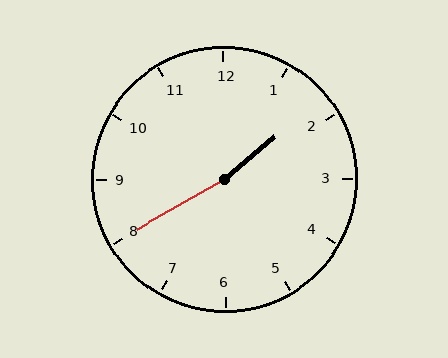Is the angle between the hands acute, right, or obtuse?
It is obtuse.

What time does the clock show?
1:40.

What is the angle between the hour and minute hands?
Approximately 170 degrees.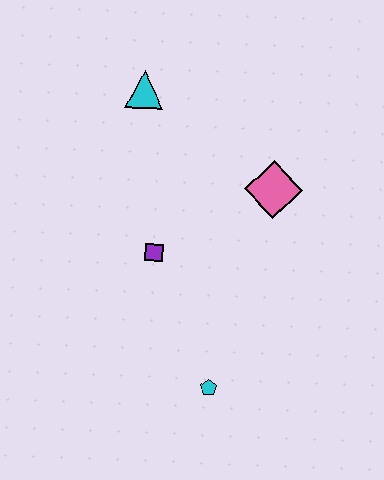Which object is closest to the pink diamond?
The purple square is closest to the pink diamond.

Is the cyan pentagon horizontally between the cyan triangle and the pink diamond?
Yes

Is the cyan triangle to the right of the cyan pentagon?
No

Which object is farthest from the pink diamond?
The cyan pentagon is farthest from the pink diamond.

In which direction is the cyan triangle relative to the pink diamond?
The cyan triangle is to the left of the pink diamond.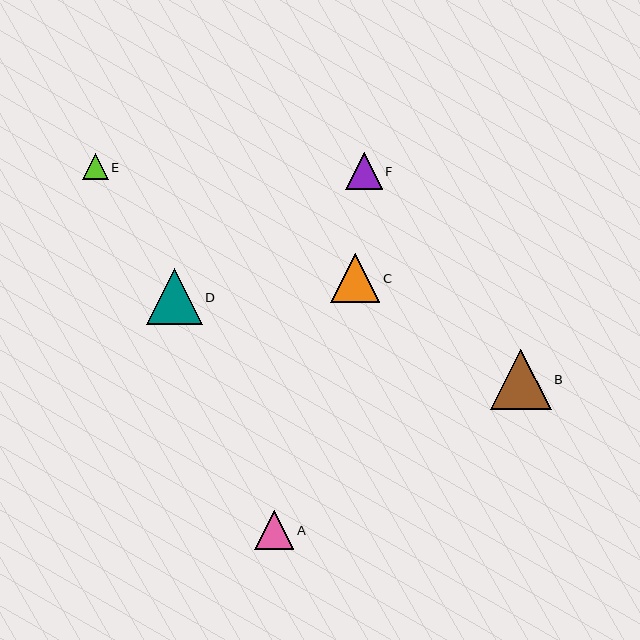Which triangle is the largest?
Triangle B is the largest with a size of approximately 61 pixels.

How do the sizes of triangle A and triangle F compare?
Triangle A and triangle F are approximately the same size.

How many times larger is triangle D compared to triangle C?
Triangle D is approximately 1.1 times the size of triangle C.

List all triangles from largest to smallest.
From largest to smallest: B, D, C, A, F, E.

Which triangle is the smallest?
Triangle E is the smallest with a size of approximately 26 pixels.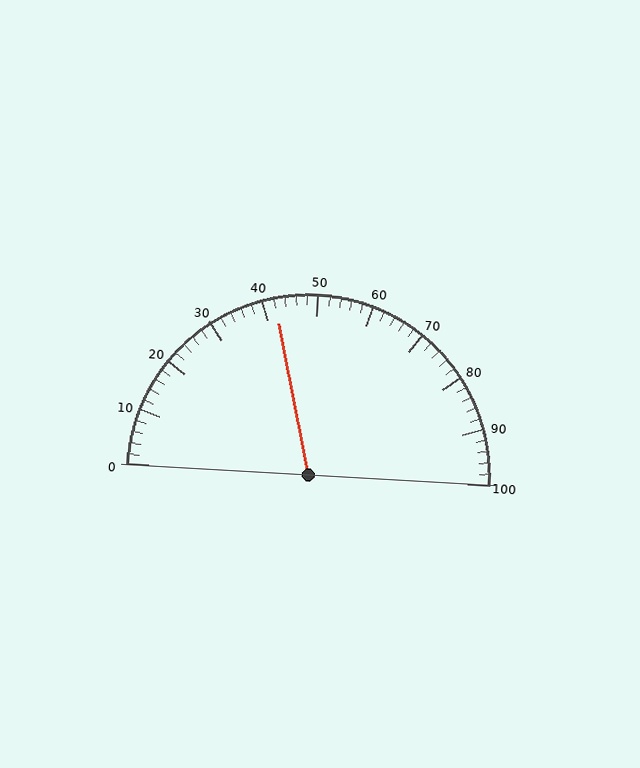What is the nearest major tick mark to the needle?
The nearest major tick mark is 40.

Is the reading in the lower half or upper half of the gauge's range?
The reading is in the lower half of the range (0 to 100).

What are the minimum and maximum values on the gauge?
The gauge ranges from 0 to 100.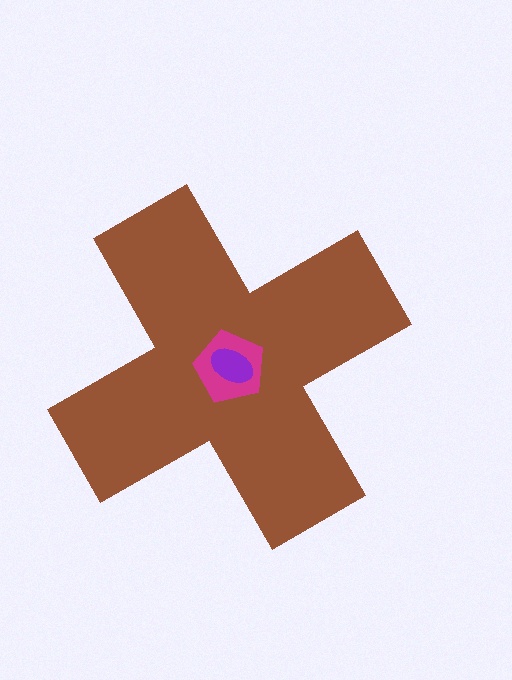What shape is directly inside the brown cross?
The magenta pentagon.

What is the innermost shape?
The purple ellipse.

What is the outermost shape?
The brown cross.